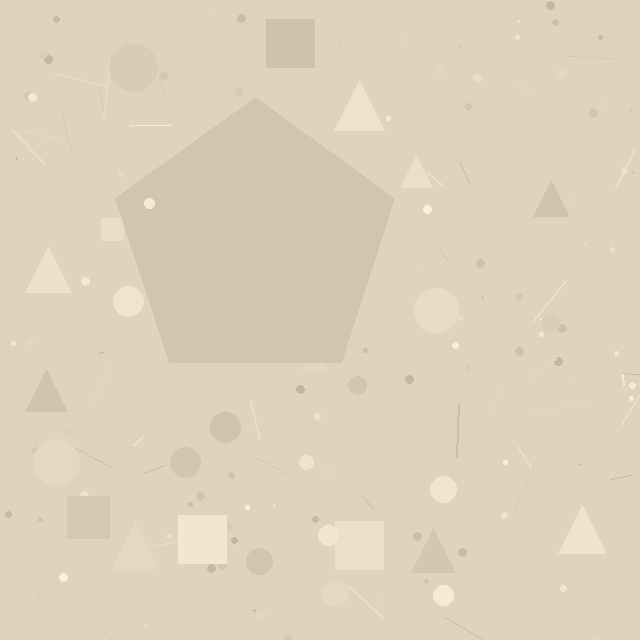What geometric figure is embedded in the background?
A pentagon is embedded in the background.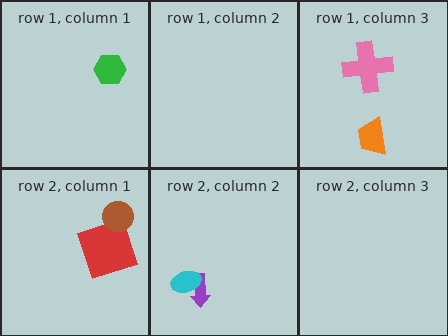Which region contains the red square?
The row 2, column 1 region.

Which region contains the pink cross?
The row 1, column 3 region.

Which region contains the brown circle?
The row 2, column 1 region.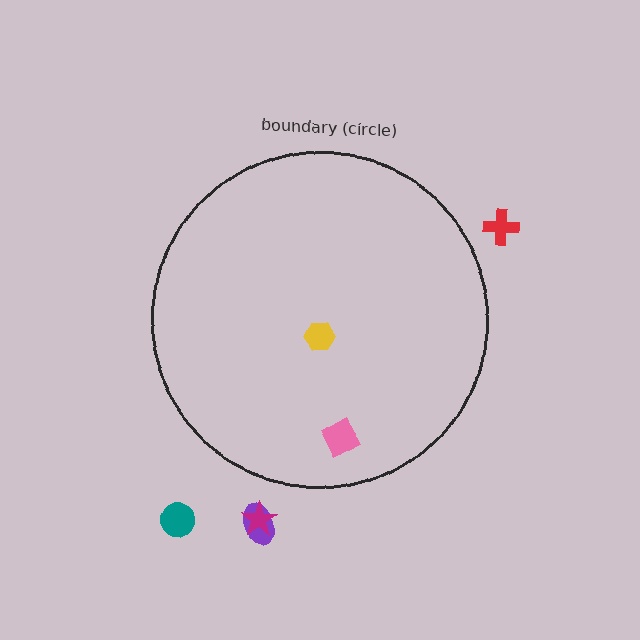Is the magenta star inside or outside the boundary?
Outside.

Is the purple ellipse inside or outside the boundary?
Outside.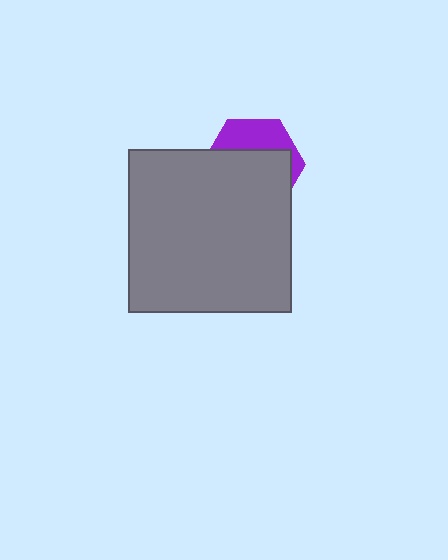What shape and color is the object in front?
The object in front is a gray square.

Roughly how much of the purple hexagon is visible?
A small part of it is visible (roughly 34%).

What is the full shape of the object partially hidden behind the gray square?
The partially hidden object is a purple hexagon.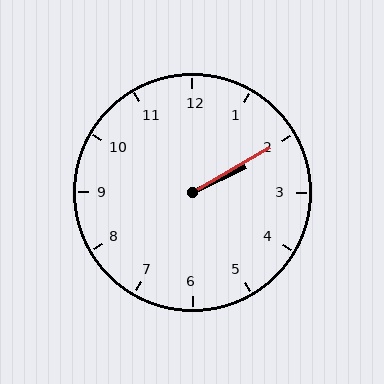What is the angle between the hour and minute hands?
Approximately 5 degrees.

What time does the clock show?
2:10.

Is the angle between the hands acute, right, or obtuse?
It is acute.